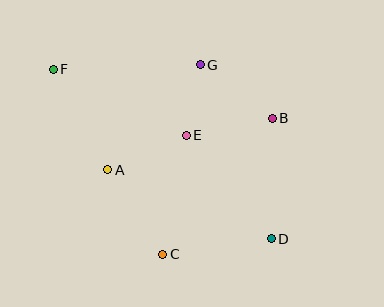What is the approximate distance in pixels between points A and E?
The distance between A and E is approximately 85 pixels.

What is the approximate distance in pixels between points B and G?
The distance between B and G is approximately 89 pixels.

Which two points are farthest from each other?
Points D and F are farthest from each other.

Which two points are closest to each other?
Points E and G are closest to each other.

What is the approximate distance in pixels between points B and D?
The distance between B and D is approximately 121 pixels.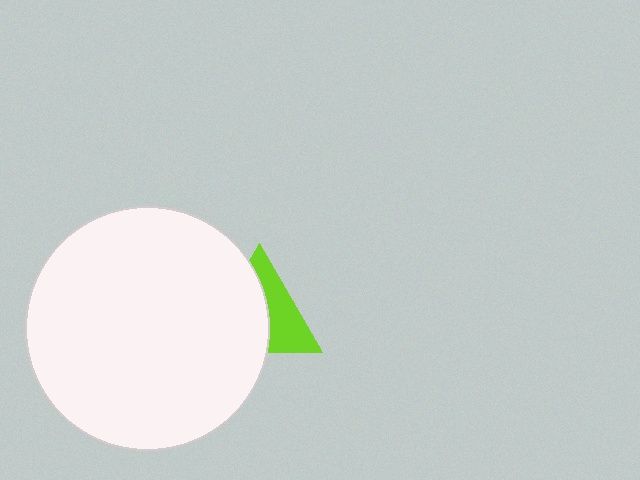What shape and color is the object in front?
The object in front is a white circle.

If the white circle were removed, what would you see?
You would see the complete lime triangle.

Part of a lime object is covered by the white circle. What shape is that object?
It is a triangle.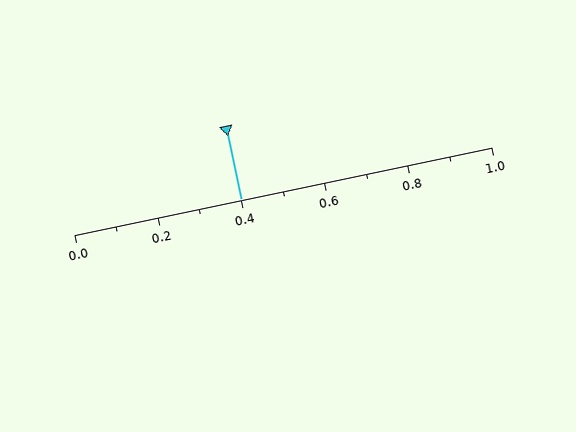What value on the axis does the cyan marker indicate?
The marker indicates approximately 0.4.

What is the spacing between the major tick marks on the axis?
The major ticks are spaced 0.2 apart.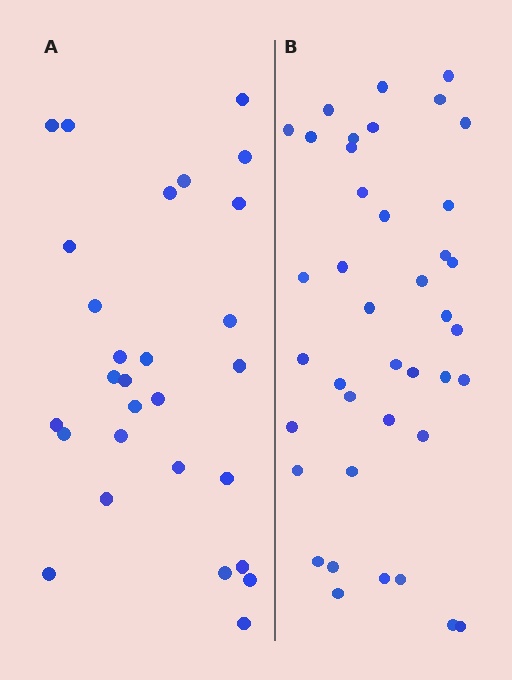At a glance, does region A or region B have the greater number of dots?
Region B (the right region) has more dots.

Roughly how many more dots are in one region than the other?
Region B has roughly 12 or so more dots than region A.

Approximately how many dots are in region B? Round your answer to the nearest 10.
About 40 dots.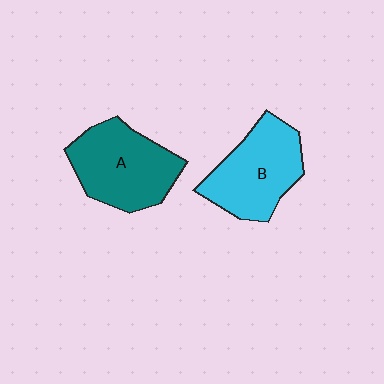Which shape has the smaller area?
Shape B (cyan).